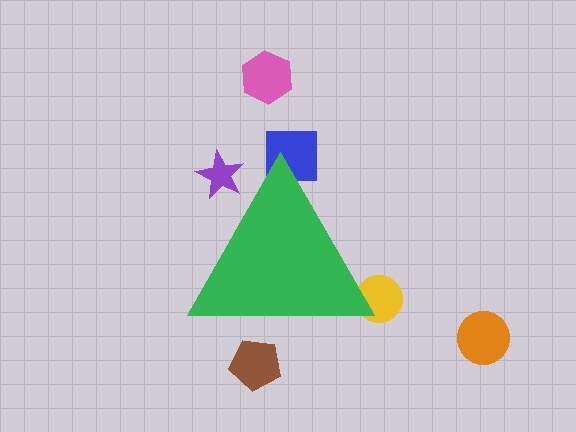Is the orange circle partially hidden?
No, the orange circle is fully visible.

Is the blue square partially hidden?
Yes, the blue square is partially hidden behind the green triangle.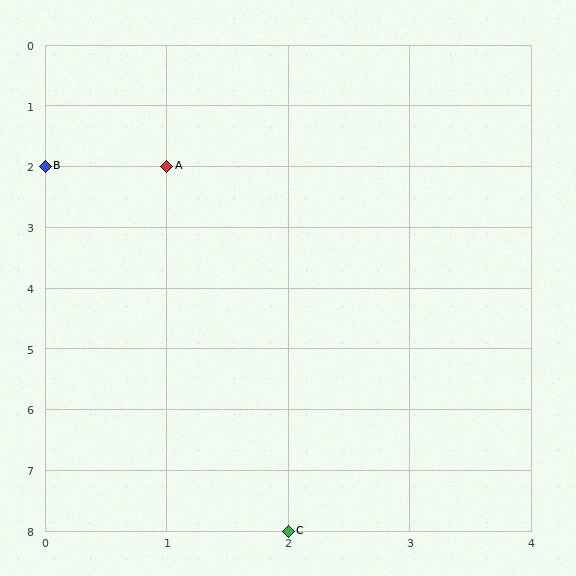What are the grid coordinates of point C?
Point C is at grid coordinates (2, 8).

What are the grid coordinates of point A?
Point A is at grid coordinates (1, 2).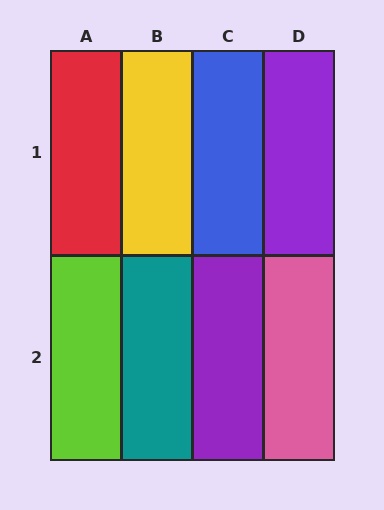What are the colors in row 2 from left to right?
Lime, teal, purple, pink.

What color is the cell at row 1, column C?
Blue.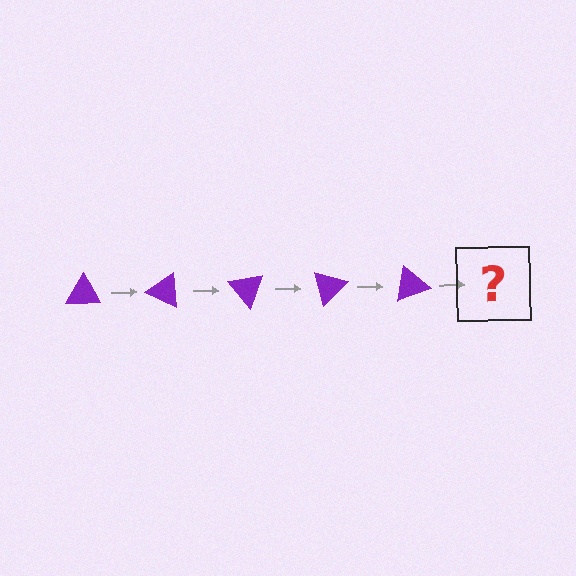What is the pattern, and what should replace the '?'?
The pattern is that the triangle rotates 25 degrees each step. The '?' should be a purple triangle rotated 125 degrees.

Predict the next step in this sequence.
The next step is a purple triangle rotated 125 degrees.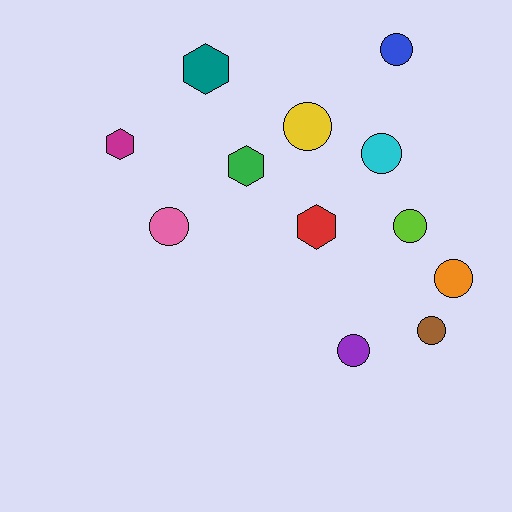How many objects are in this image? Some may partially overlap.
There are 12 objects.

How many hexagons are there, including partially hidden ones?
There are 4 hexagons.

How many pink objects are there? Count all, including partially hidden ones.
There is 1 pink object.